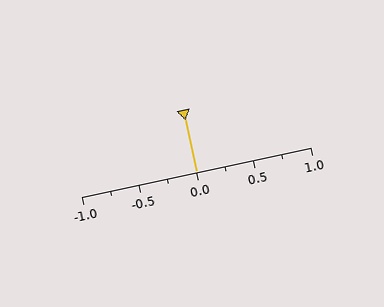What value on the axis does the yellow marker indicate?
The marker indicates approximately 0.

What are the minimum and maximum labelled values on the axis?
The axis runs from -1.0 to 1.0.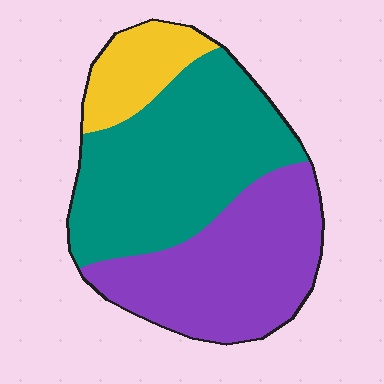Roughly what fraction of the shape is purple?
Purple takes up about two fifths (2/5) of the shape.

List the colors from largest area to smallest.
From largest to smallest: teal, purple, yellow.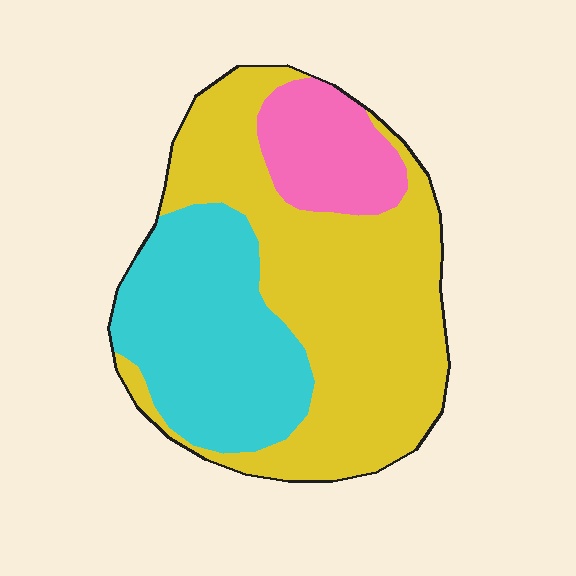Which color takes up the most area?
Yellow, at roughly 55%.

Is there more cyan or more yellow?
Yellow.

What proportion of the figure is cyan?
Cyan covers about 30% of the figure.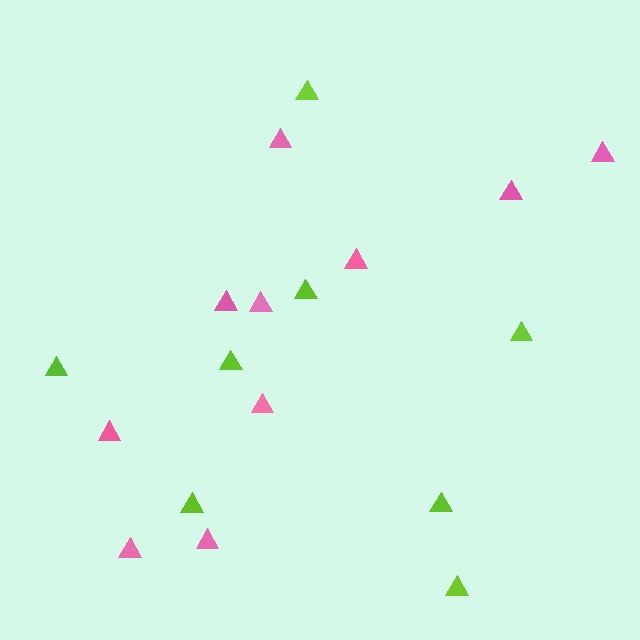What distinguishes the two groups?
There are 2 groups: one group of pink triangles (10) and one group of lime triangles (8).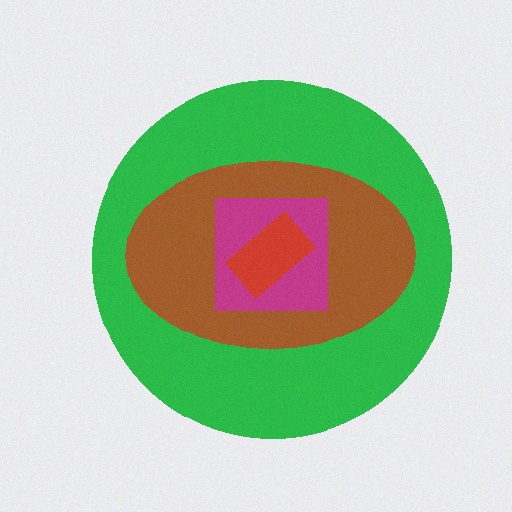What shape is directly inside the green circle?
The brown ellipse.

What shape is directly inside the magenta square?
The red rectangle.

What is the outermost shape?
The green circle.